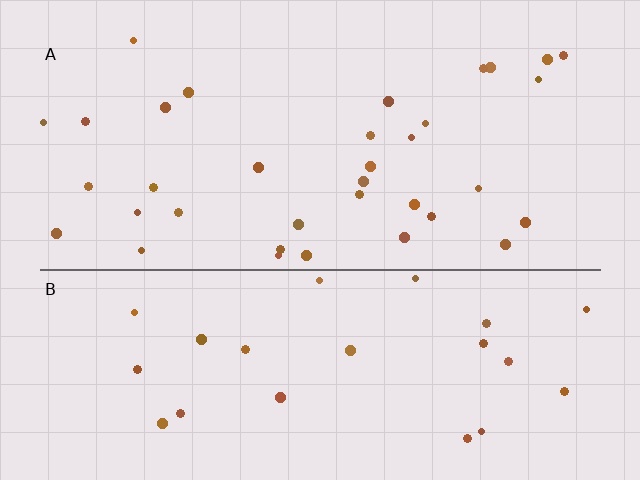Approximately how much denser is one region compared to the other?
Approximately 1.5× — region A over region B.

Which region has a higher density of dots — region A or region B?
A (the top).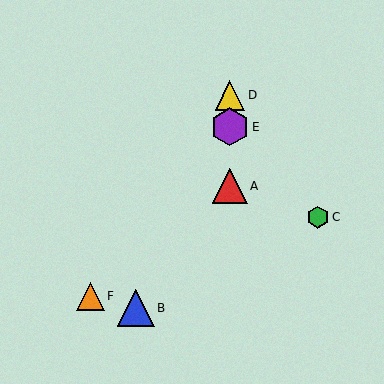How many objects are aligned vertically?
3 objects (A, D, E) are aligned vertically.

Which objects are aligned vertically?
Objects A, D, E are aligned vertically.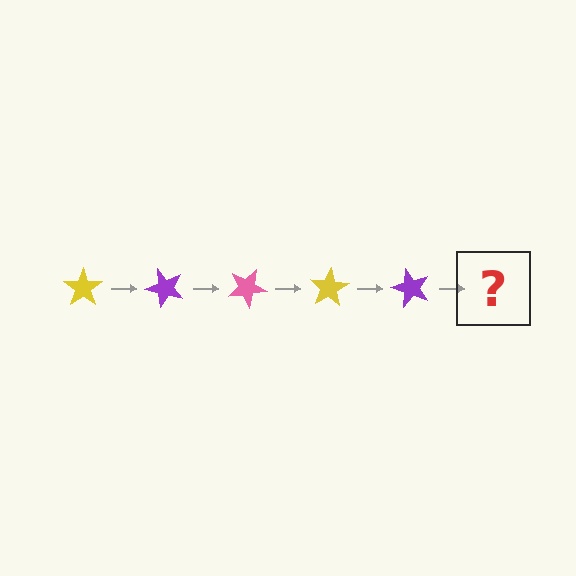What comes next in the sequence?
The next element should be a pink star, rotated 250 degrees from the start.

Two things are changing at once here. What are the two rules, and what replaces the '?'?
The two rules are that it rotates 50 degrees each step and the color cycles through yellow, purple, and pink. The '?' should be a pink star, rotated 250 degrees from the start.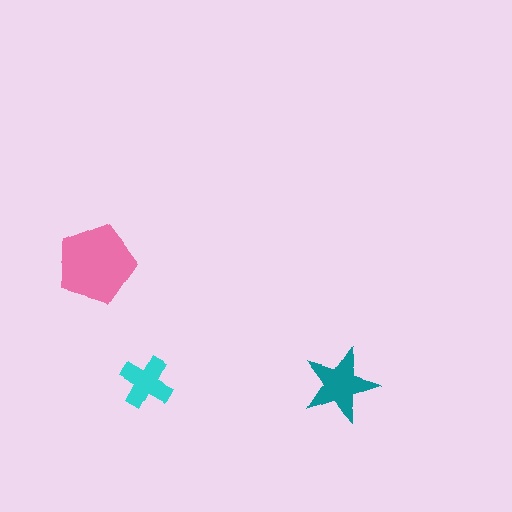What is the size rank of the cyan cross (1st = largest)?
3rd.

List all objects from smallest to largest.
The cyan cross, the teal star, the pink pentagon.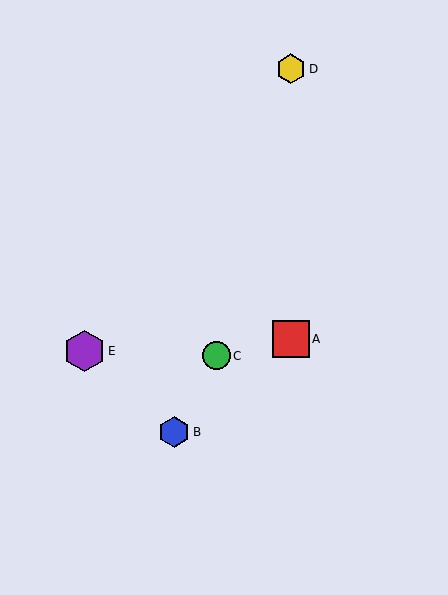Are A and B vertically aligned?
No, A is at x≈291 and B is at x≈174.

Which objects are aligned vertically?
Objects A, D are aligned vertically.